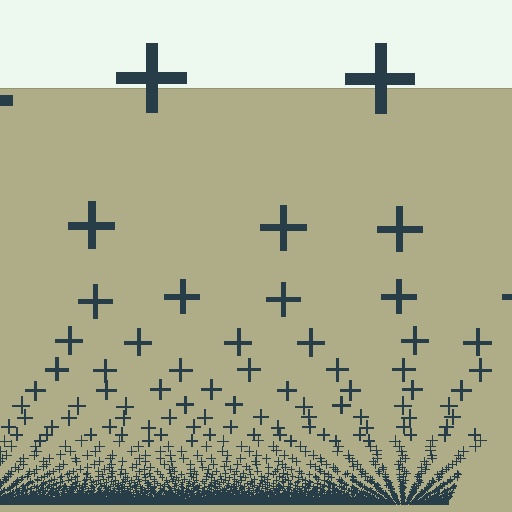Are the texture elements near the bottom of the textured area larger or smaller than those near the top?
Smaller. The gradient is inverted — elements near the bottom are smaller and denser.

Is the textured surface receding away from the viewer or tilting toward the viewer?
The surface appears to tilt toward the viewer. Texture elements get larger and sparser toward the top.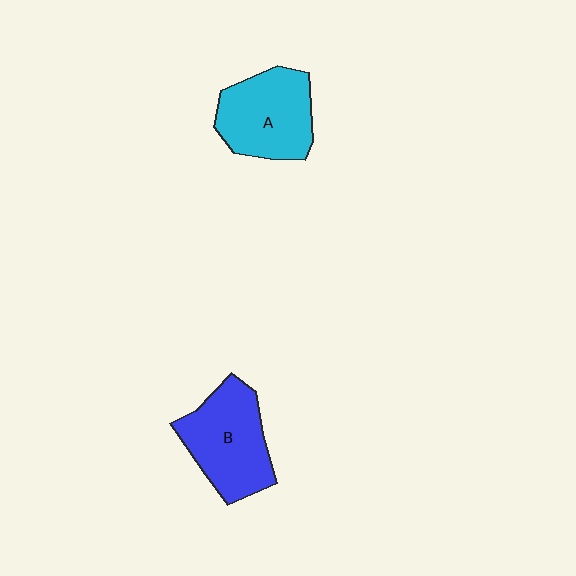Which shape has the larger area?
Shape B (blue).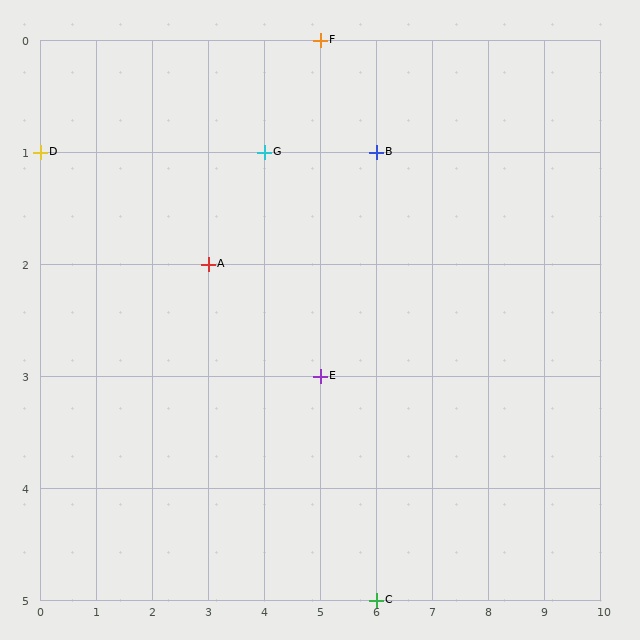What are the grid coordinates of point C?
Point C is at grid coordinates (6, 5).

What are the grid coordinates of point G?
Point G is at grid coordinates (4, 1).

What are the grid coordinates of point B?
Point B is at grid coordinates (6, 1).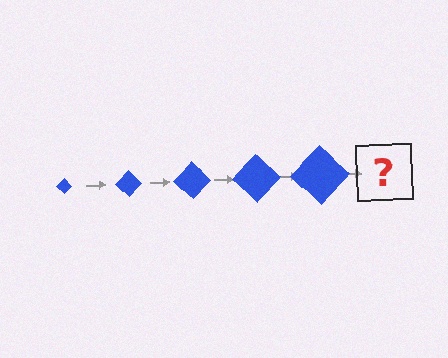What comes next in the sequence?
The next element should be a blue diamond, larger than the previous one.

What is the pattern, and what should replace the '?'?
The pattern is that the diamond gets progressively larger each step. The '?' should be a blue diamond, larger than the previous one.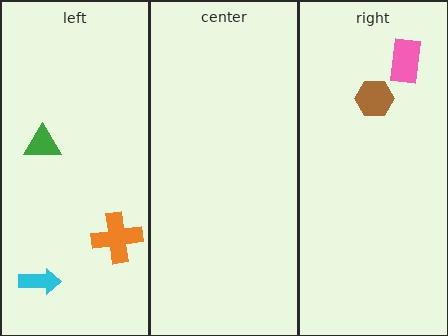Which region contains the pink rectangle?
The right region.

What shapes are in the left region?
The cyan arrow, the orange cross, the green triangle.